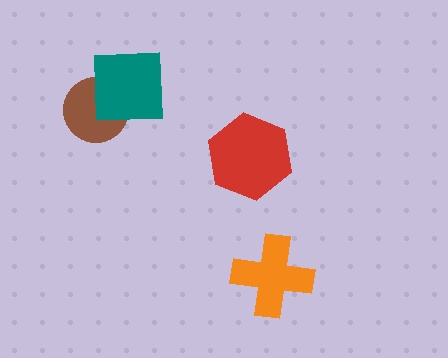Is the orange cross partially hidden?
No, no other shape covers it.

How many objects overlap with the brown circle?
1 object overlaps with the brown circle.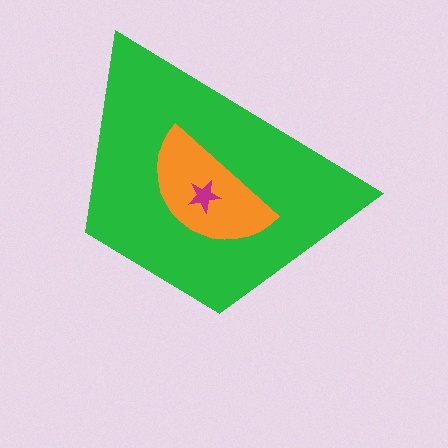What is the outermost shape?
The green trapezoid.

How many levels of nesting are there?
3.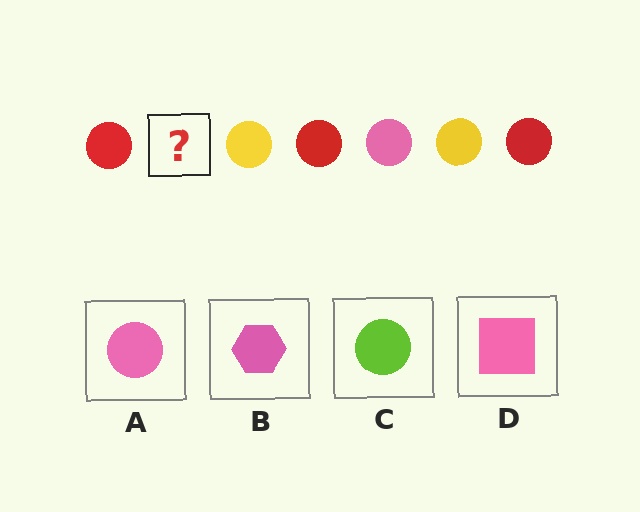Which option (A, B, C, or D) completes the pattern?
A.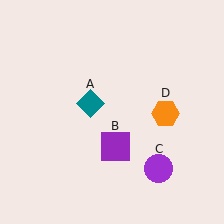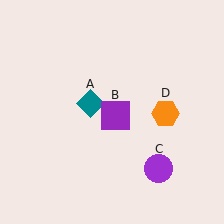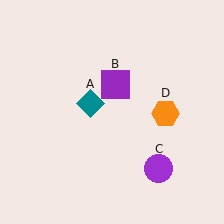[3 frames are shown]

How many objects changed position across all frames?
1 object changed position: purple square (object B).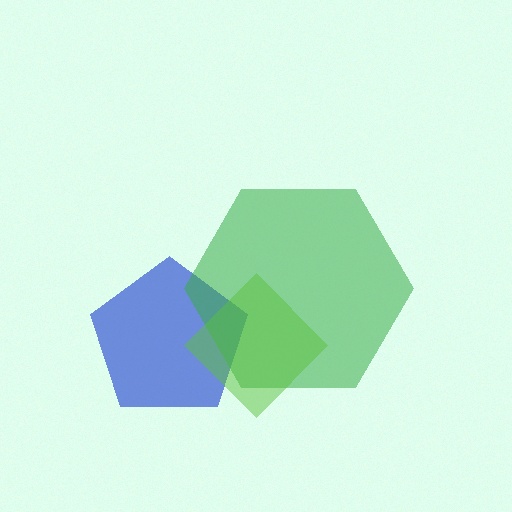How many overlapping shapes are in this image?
There are 3 overlapping shapes in the image.